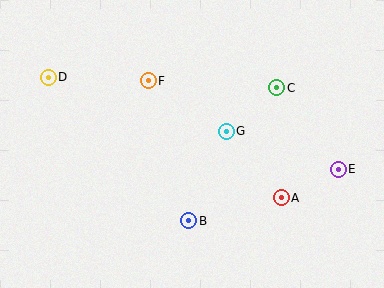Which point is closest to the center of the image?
Point G at (226, 132) is closest to the center.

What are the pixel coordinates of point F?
Point F is at (148, 81).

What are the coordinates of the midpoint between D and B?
The midpoint between D and B is at (119, 149).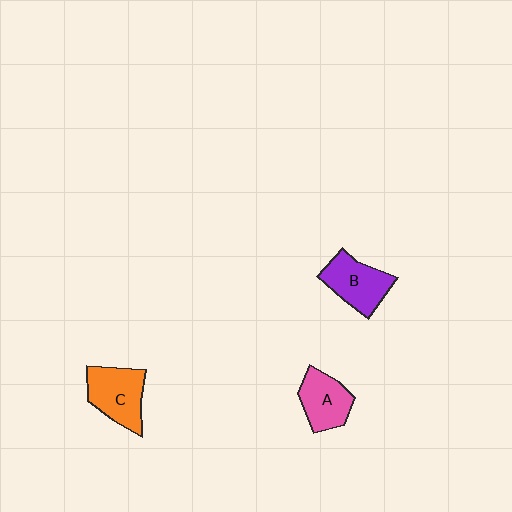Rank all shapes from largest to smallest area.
From largest to smallest: C (orange), B (purple), A (pink).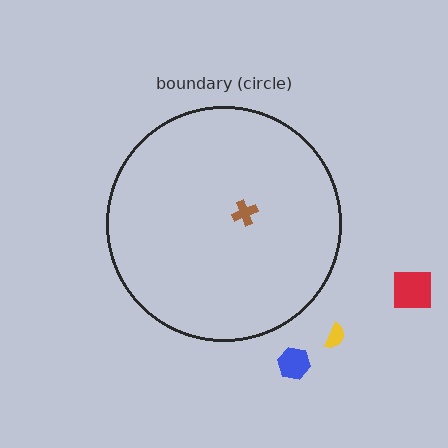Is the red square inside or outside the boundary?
Outside.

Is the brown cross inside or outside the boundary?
Inside.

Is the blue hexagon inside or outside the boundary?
Outside.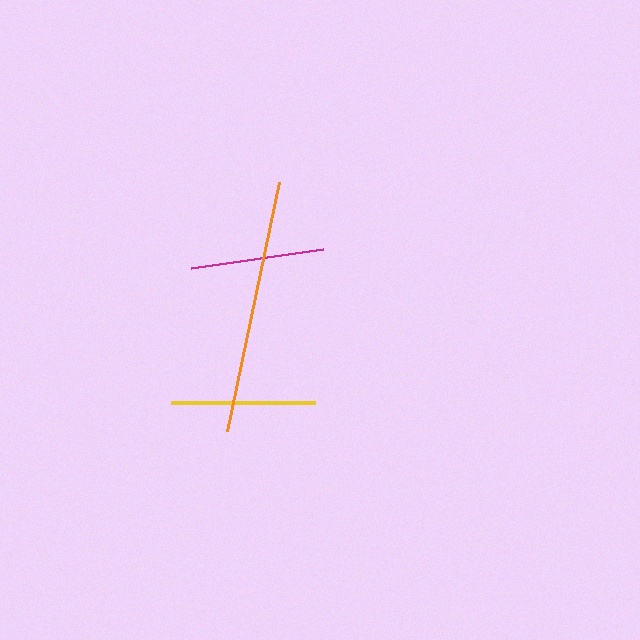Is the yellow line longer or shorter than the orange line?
The orange line is longer than the yellow line.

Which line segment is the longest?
The orange line is the longest at approximately 255 pixels.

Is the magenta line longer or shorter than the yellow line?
The yellow line is longer than the magenta line.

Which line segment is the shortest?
The magenta line is the shortest at approximately 133 pixels.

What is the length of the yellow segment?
The yellow segment is approximately 144 pixels long.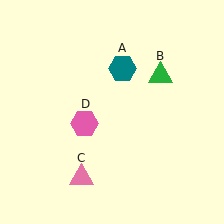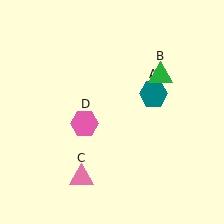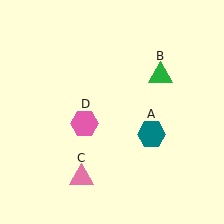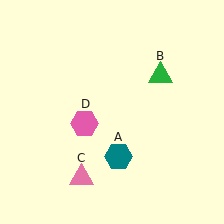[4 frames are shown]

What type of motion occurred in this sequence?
The teal hexagon (object A) rotated clockwise around the center of the scene.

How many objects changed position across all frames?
1 object changed position: teal hexagon (object A).